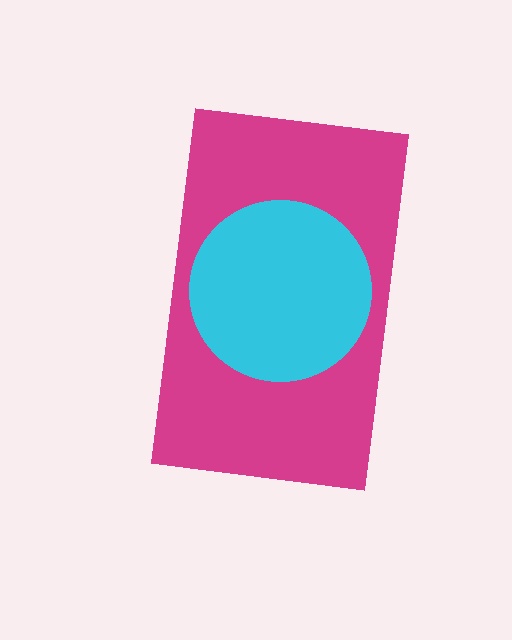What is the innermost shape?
The cyan circle.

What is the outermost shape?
The magenta rectangle.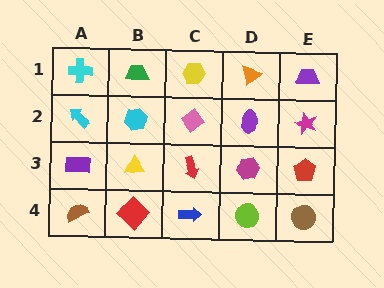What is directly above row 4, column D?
A magenta hexagon.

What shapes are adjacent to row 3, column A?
A cyan arrow (row 2, column A), a brown semicircle (row 4, column A), a yellow triangle (row 3, column B).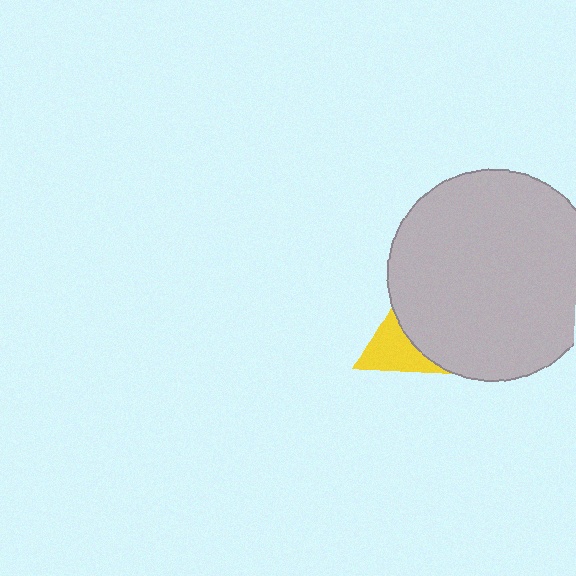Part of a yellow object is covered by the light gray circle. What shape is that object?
It is a triangle.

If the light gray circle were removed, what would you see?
You would see the complete yellow triangle.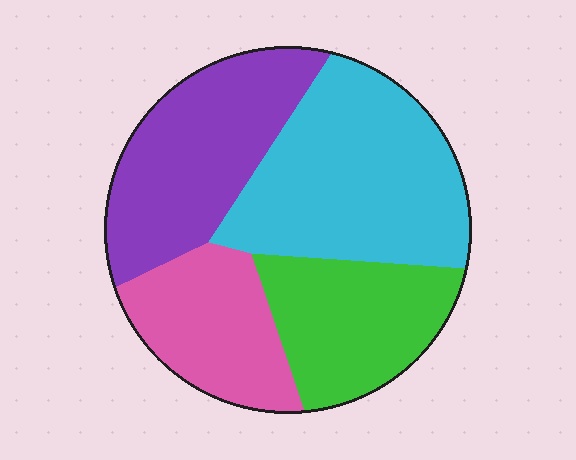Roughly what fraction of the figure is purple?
Purple covers roughly 25% of the figure.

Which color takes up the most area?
Cyan, at roughly 35%.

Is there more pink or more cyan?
Cyan.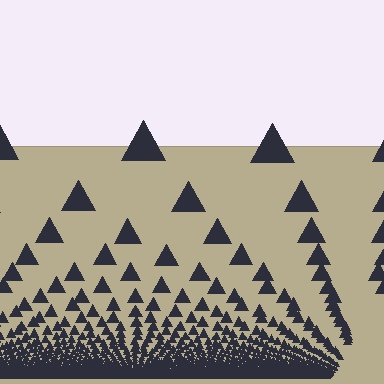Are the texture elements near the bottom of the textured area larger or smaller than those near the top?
Smaller. The gradient is inverted — elements near the bottom are smaller and denser.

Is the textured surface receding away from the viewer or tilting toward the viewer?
The surface appears to tilt toward the viewer. Texture elements get larger and sparser toward the top.